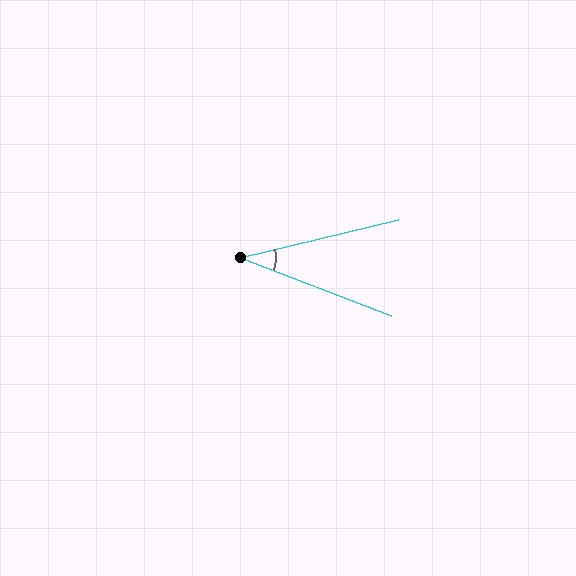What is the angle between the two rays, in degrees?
Approximately 34 degrees.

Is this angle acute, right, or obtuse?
It is acute.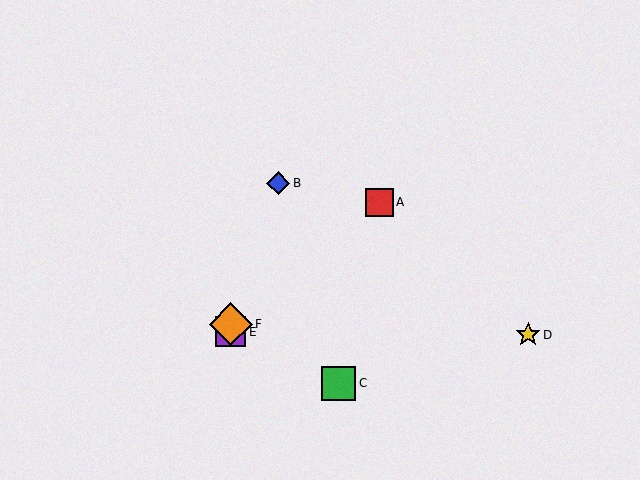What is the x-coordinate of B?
Object B is at x≈278.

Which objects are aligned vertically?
Objects E, F are aligned vertically.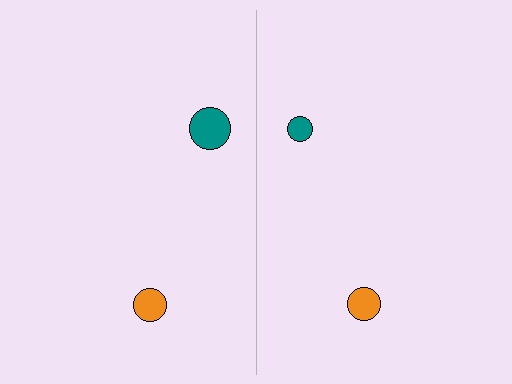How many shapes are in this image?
There are 4 shapes in this image.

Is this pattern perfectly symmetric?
No, the pattern is not perfectly symmetric. The teal circle on the right side has a different size than its mirror counterpart.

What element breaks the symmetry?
The teal circle on the right side has a different size than its mirror counterpart.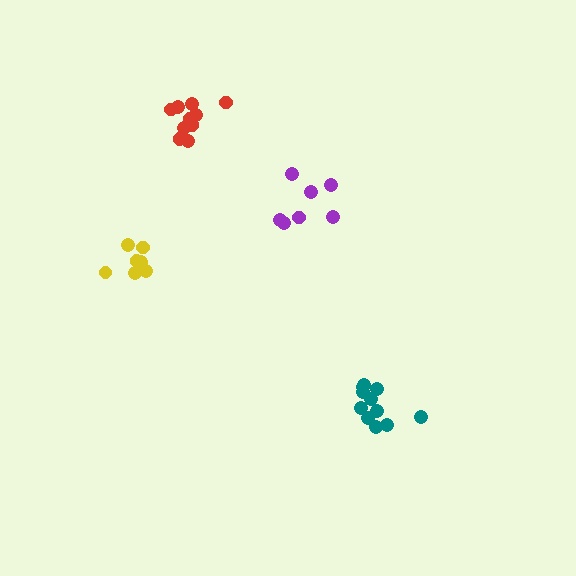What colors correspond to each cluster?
The clusters are colored: purple, teal, yellow, red.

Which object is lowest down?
The teal cluster is bottommost.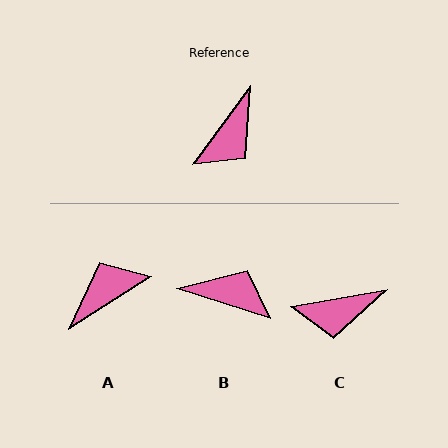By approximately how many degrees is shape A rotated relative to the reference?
Approximately 159 degrees counter-clockwise.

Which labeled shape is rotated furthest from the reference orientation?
A, about 159 degrees away.